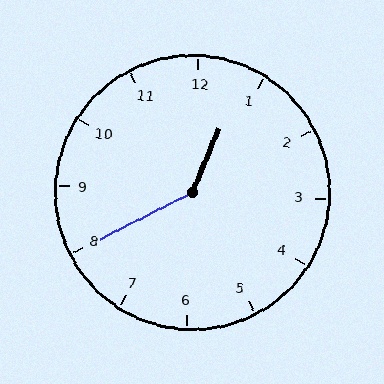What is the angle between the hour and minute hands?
Approximately 140 degrees.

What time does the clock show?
12:40.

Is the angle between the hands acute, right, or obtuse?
It is obtuse.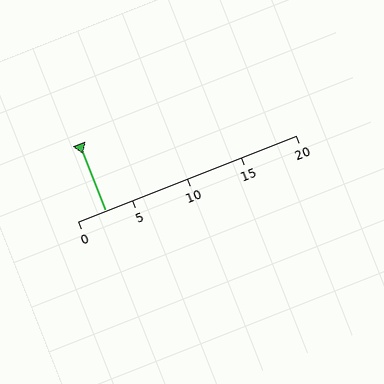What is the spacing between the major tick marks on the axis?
The major ticks are spaced 5 apart.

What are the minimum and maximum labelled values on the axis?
The axis runs from 0 to 20.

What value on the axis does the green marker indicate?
The marker indicates approximately 2.5.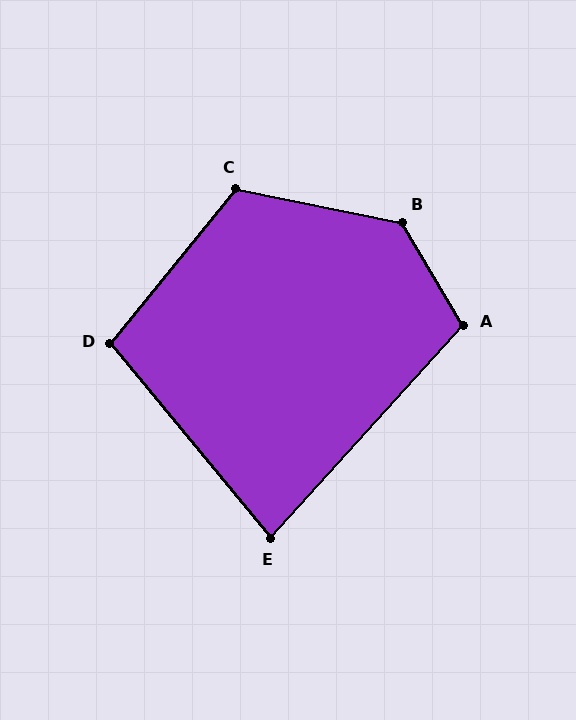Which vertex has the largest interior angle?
B, at approximately 132 degrees.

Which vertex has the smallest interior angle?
E, at approximately 82 degrees.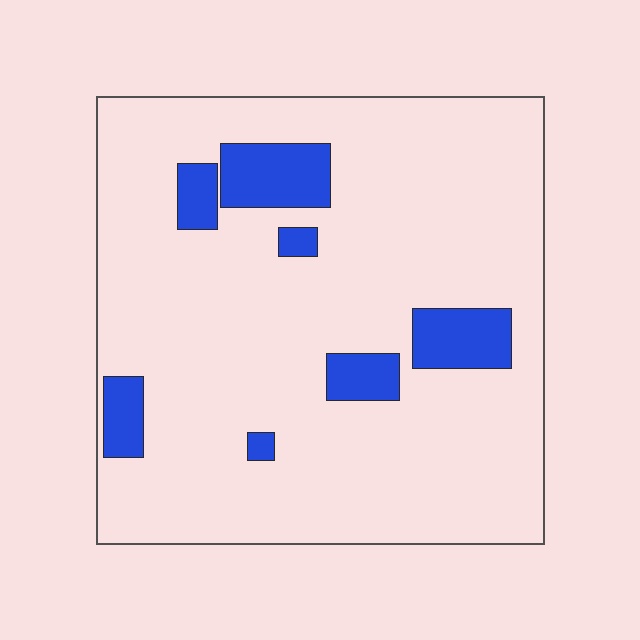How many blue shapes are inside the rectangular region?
7.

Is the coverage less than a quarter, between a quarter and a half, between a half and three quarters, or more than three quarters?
Less than a quarter.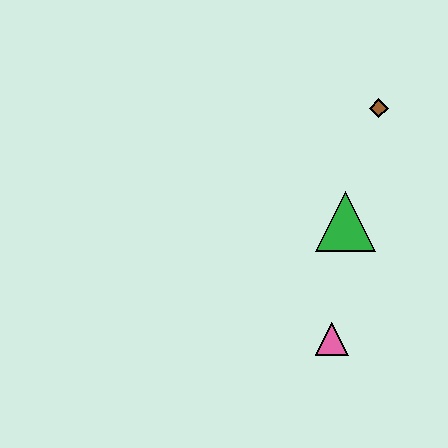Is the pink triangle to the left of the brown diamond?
Yes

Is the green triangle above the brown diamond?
No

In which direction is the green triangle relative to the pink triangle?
The green triangle is above the pink triangle.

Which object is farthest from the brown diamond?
The pink triangle is farthest from the brown diamond.